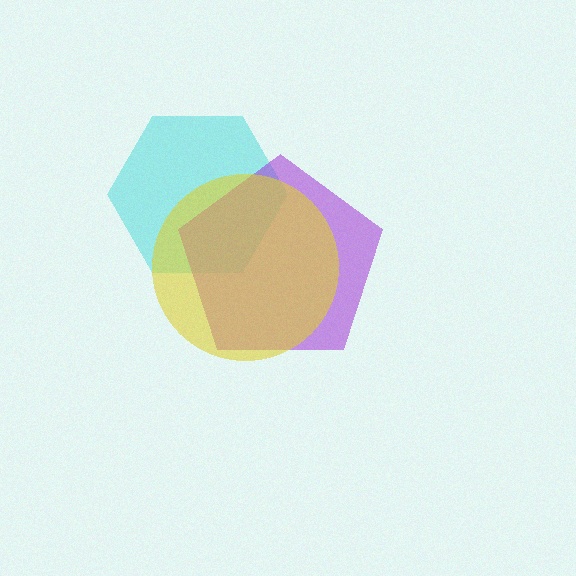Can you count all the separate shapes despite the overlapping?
Yes, there are 3 separate shapes.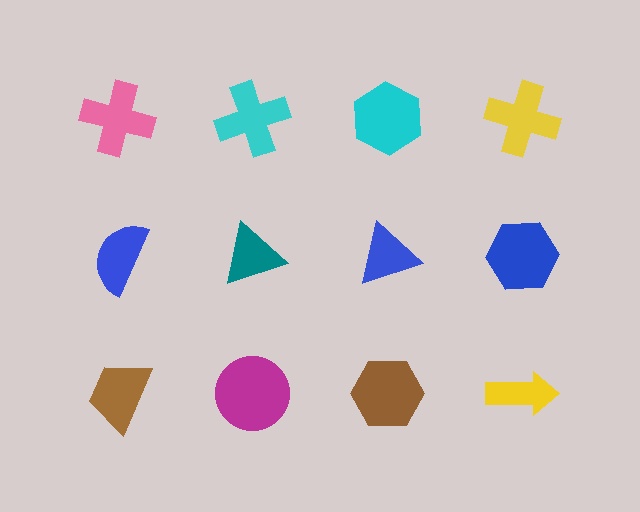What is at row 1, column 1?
A pink cross.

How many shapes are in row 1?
4 shapes.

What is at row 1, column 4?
A yellow cross.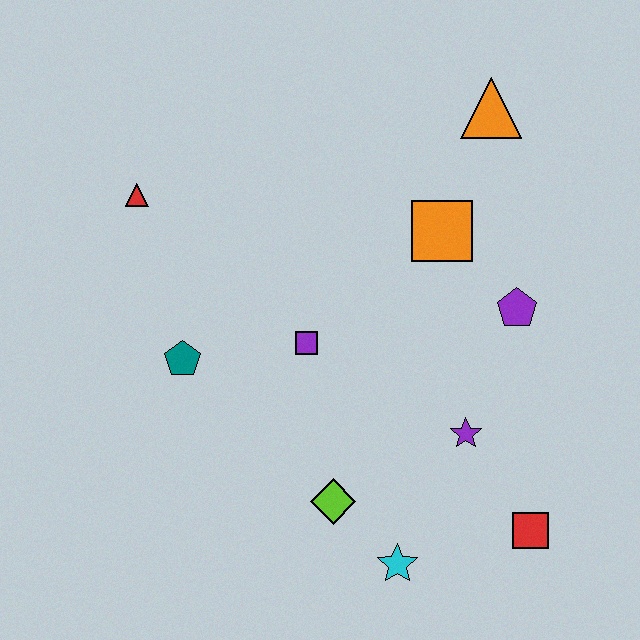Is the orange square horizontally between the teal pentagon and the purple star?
Yes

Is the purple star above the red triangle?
No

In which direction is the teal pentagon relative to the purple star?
The teal pentagon is to the left of the purple star.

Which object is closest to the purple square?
The teal pentagon is closest to the purple square.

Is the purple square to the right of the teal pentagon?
Yes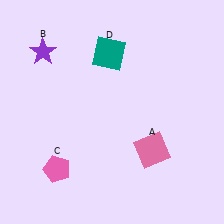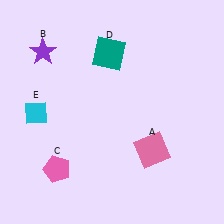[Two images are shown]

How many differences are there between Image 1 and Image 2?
There is 1 difference between the two images.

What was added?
A cyan diamond (E) was added in Image 2.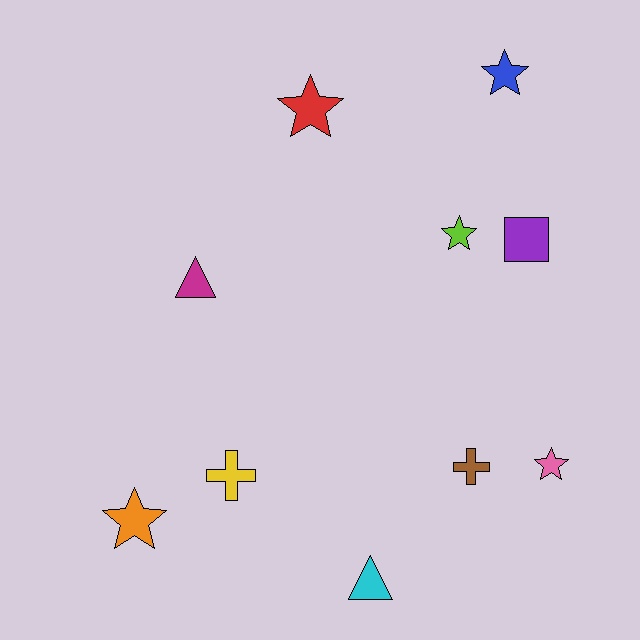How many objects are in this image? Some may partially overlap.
There are 10 objects.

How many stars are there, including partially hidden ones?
There are 5 stars.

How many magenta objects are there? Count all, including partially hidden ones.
There is 1 magenta object.